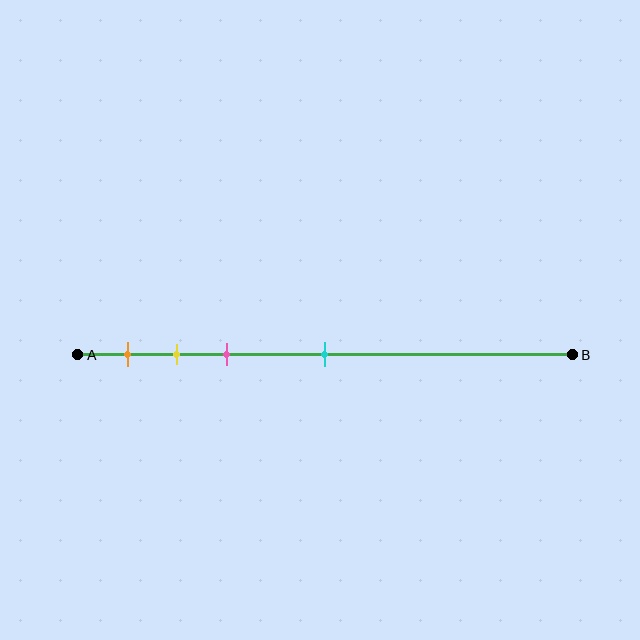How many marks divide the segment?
There are 4 marks dividing the segment.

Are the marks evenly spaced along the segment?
No, the marks are not evenly spaced.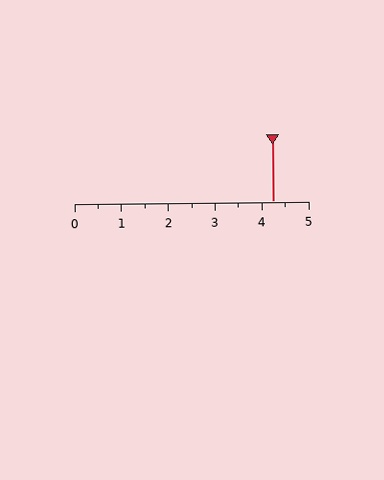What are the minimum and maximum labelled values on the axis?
The axis runs from 0 to 5.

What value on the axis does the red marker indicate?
The marker indicates approximately 4.2.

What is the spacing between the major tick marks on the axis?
The major ticks are spaced 1 apart.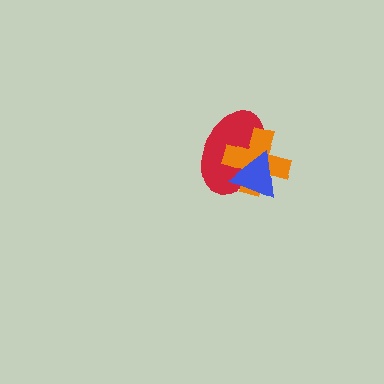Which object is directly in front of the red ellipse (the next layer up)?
The orange cross is directly in front of the red ellipse.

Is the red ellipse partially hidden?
Yes, it is partially covered by another shape.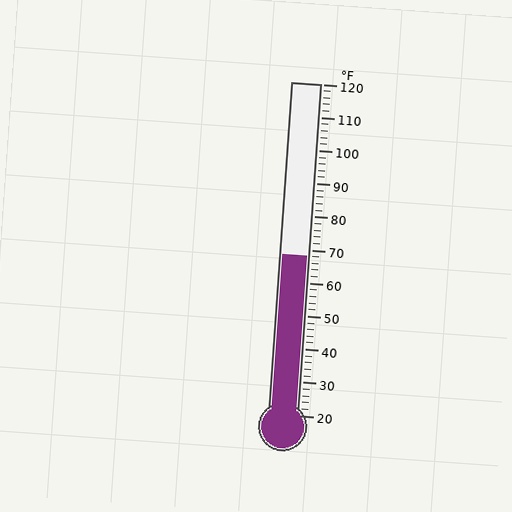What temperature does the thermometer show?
The thermometer shows approximately 68°F.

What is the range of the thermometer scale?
The thermometer scale ranges from 20°F to 120°F.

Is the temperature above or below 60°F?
The temperature is above 60°F.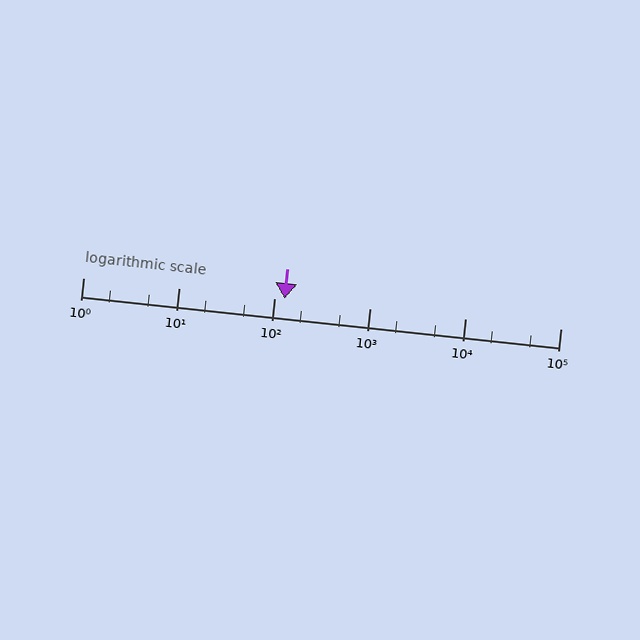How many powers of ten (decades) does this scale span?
The scale spans 5 decades, from 1 to 100000.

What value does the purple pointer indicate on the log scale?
The pointer indicates approximately 130.